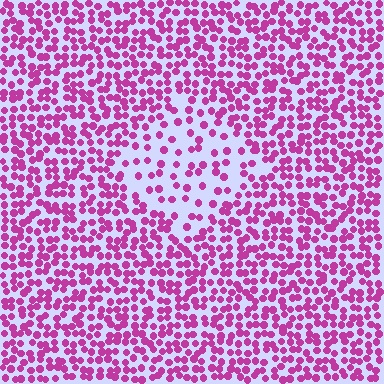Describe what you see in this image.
The image contains small magenta elements arranged at two different densities. A diamond-shaped region is visible where the elements are less densely packed than the surrounding area.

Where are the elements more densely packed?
The elements are more densely packed outside the diamond boundary.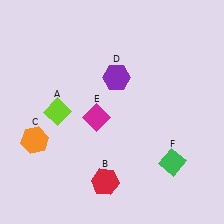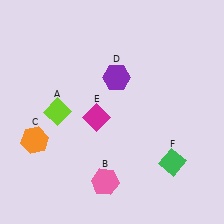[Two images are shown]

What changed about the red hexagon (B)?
In Image 1, B is red. In Image 2, it changed to pink.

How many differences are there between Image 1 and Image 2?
There is 1 difference between the two images.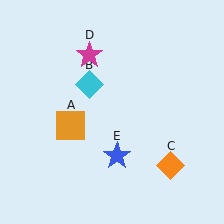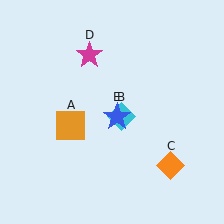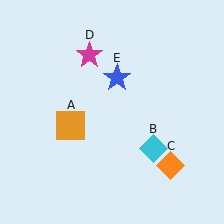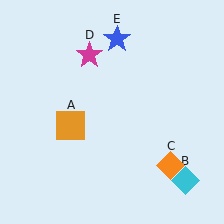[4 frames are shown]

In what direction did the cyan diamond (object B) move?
The cyan diamond (object B) moved down and to the right.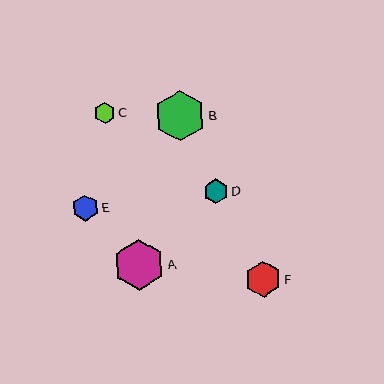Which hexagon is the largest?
Hexagon A is the largest with a size of approximately 51 pixels.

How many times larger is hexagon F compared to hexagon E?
Hexagon F is approximately 1.4 times the size of hexagon E.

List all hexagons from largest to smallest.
From largest to smallest: A, B, F, E, D, C.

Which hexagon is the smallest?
Hexagon C is the smallest with a size of approximately 20 pixels.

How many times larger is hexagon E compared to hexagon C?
Hexagon E is approximately 1.3 times the size of hexagon C.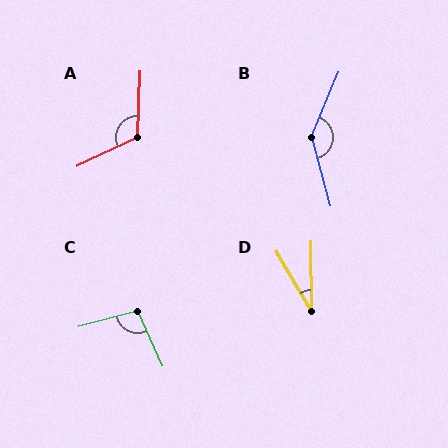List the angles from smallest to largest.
D (30°), C (99°), A (118°), B (142°).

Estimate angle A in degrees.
Approximately 118 degrees.